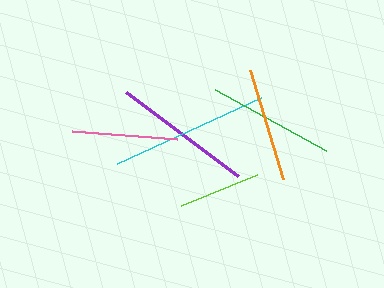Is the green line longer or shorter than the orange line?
The green line is longer than the orange line.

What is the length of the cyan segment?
The cyan segment is approximately 158 pixels long.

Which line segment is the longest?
The cyan line is the longest at approximately 158 pixels.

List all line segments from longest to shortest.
From longest to shortest: cyan, purple, green, orange, pink, lime.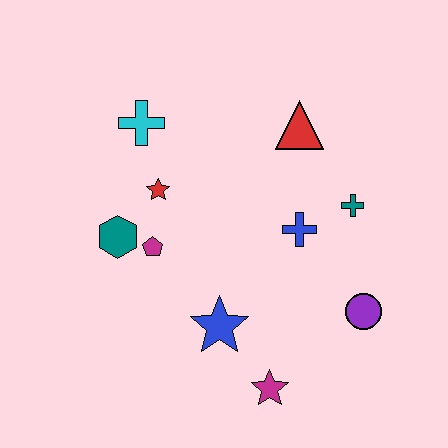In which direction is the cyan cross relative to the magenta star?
The cyan cross is above the magenta star.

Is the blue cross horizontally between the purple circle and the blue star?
Yes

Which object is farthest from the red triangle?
The magenta star is farthest from the red triangle.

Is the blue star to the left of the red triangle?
Yes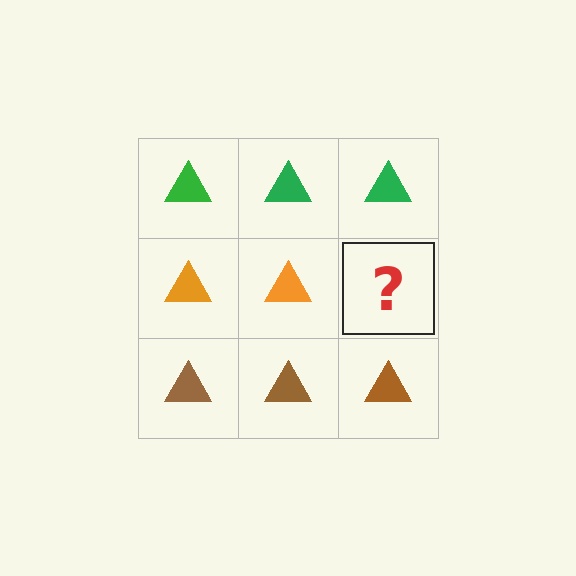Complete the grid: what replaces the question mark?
The question mark should be replaced with an orange triangle.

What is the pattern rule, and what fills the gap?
The rule is that each row has a consistent color. The gap should be filled with an orange triangle.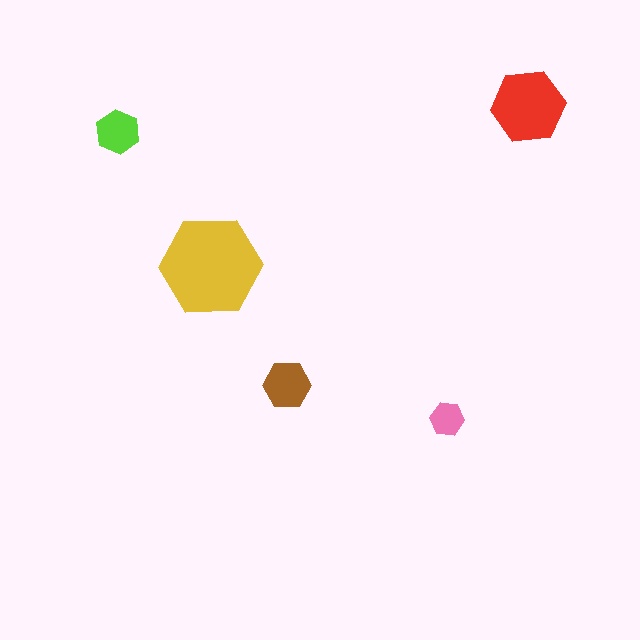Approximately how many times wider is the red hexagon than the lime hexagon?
About 1.5 times wider.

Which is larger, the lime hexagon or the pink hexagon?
The lime one.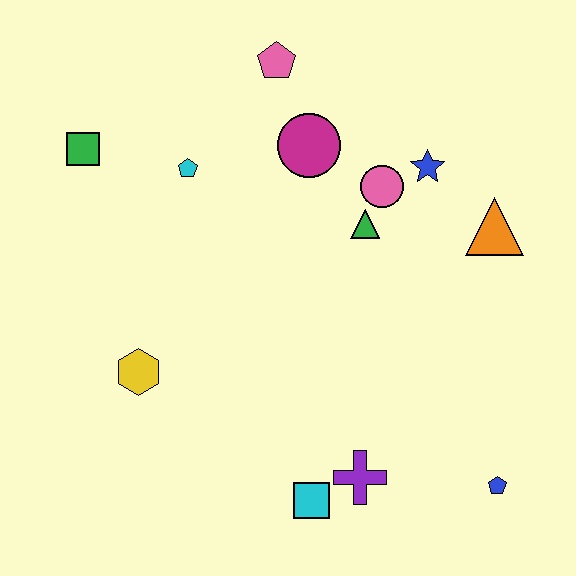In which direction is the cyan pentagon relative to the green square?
The cyan pentagon is to the right of the green square.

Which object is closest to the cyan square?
The purple cross is closest to the cyan square.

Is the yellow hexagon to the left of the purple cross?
Yes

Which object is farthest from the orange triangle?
The green square is farthest from the orange triangle.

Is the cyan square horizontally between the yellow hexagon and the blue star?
Yes